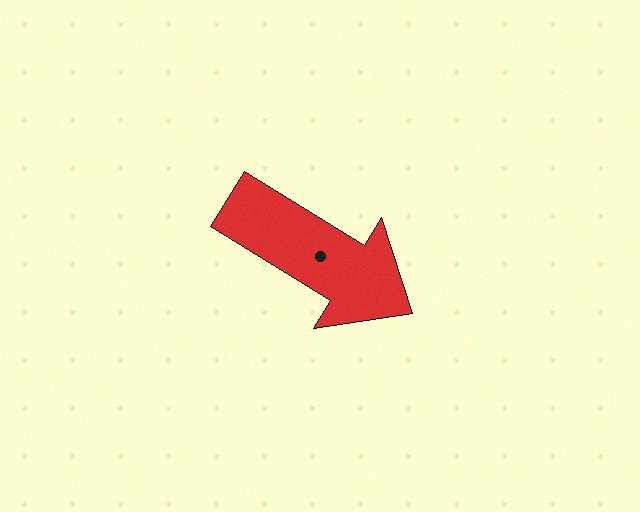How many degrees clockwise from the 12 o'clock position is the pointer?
Approximately 122 degrees.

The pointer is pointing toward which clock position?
Roughly 4 o'clock.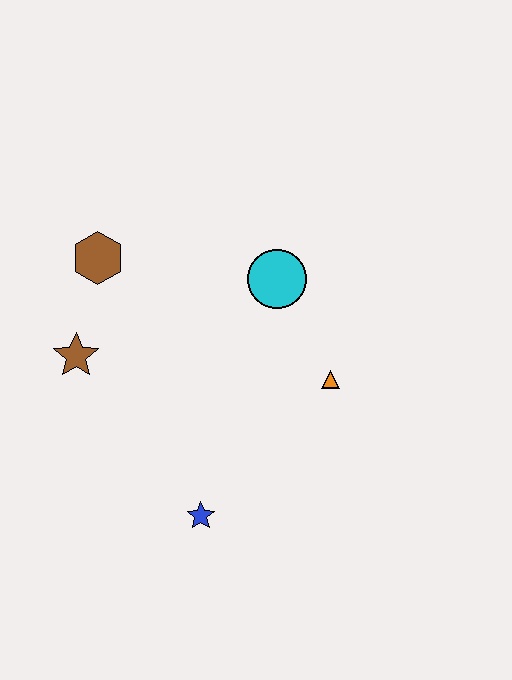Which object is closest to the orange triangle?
The cyan circle is closest to the orange triangle.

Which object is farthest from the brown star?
The orange triangle is farthest from the brown star.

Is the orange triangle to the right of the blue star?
Yes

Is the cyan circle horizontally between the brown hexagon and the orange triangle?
Yes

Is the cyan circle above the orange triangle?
Yes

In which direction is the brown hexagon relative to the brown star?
The brown hexagon is above the brown star.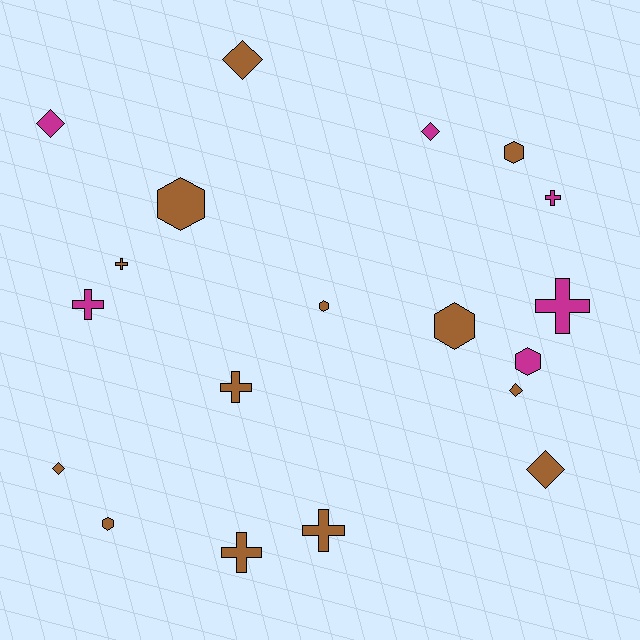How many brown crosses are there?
There are 4 brown crosses.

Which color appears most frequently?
Brown, with 13 objects.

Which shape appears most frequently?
Cross, with 7 objects.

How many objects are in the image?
There are 19 objects.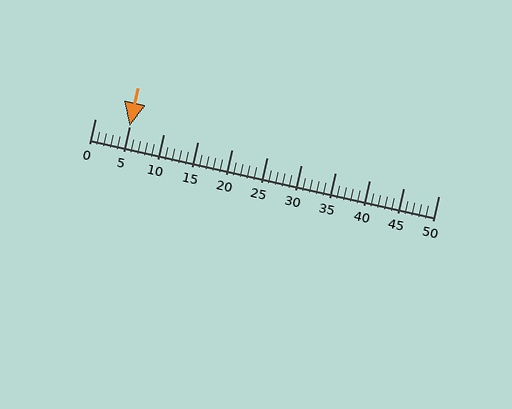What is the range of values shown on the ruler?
The ruler shows values from 0 to 50.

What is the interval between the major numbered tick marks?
The major tick marks are spaced 5 units apart.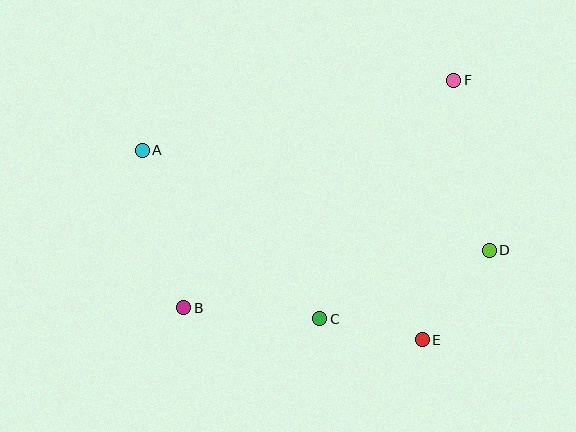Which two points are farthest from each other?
Points A and D are farthest from each other.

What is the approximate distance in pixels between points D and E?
The distance between D and E is approximately 112 pixels.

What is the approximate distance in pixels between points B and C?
The distance between B and C is approximately 136 pixels.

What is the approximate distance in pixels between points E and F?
The distance between E and F is approximately 261 pixels.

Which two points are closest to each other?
Points C and E are closest to each other.